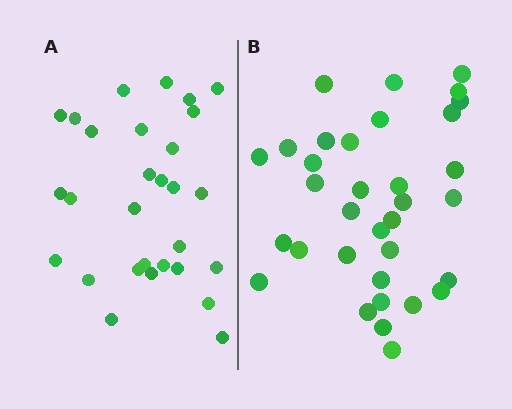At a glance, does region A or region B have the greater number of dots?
Region B (the right region) has more dots.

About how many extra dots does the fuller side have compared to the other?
Region B has about 5 more dots than region A.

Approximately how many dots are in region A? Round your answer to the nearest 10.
About 30 dots. (The exact count is 29, which rounds to 30.)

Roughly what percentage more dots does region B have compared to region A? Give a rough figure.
About 15% more.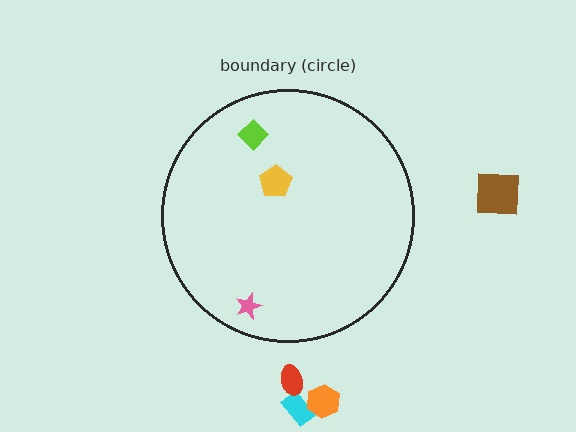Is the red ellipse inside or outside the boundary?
Outside.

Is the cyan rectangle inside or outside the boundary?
Outside.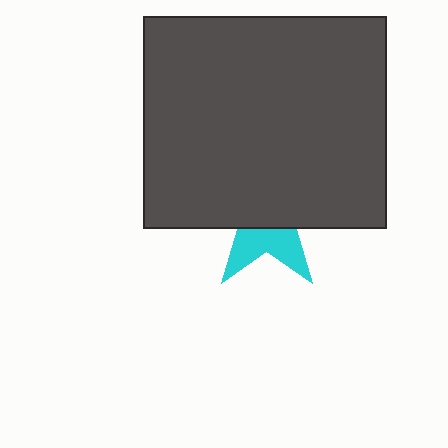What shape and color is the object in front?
The object in front is a dark gray rectangle.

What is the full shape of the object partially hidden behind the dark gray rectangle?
The partially hidden object is a cyan star.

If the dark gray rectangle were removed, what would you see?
You would see the complete cyan star.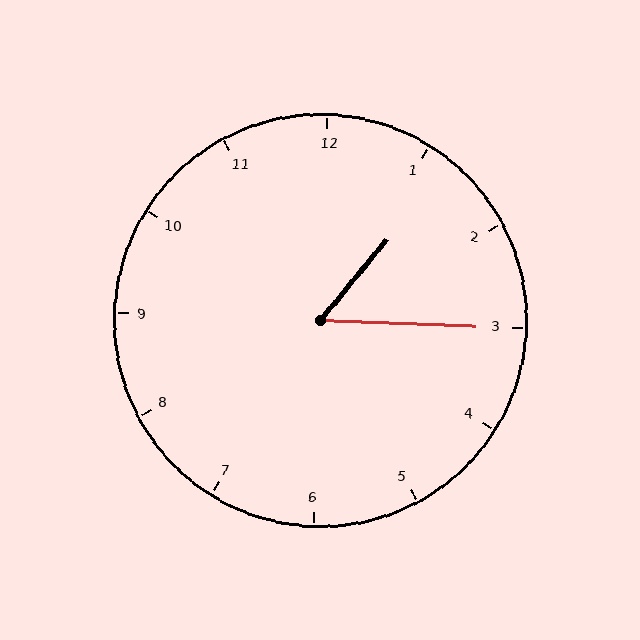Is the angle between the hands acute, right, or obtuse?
It is acute.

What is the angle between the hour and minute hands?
Approximately 52 degrees.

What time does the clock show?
1:15.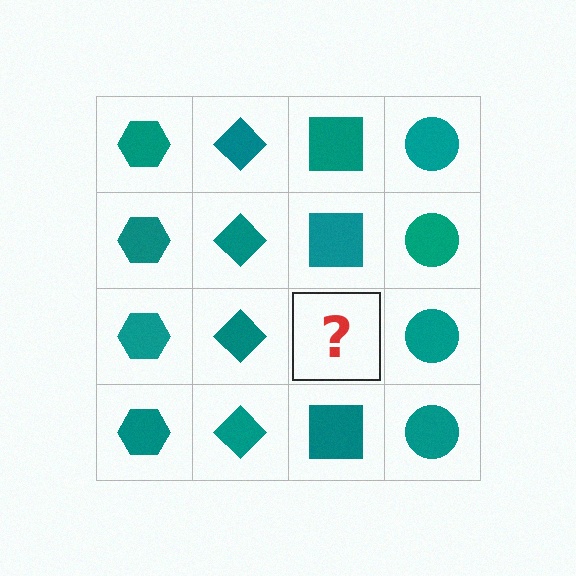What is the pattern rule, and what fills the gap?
The rule is that each column has a consistent shape. The gap should be filled with a teal square.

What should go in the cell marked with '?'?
The missing cell should contain a teal square.